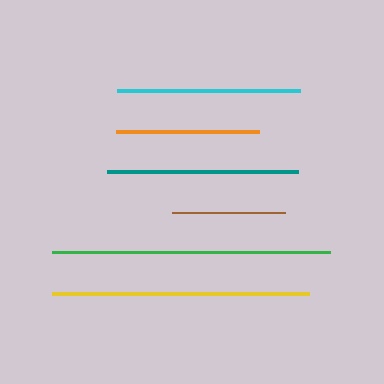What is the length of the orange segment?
The orange segment is approximately 144 pixels long.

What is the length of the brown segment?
The brown segment is approximately 113 pixels long.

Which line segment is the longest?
The green line is the longest at approximately 278 pixels.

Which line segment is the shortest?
The brown line is the shortest at approximately 113 pixels.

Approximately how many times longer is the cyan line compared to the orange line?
The cyan line is approximately 1.3 times the length of the orange line.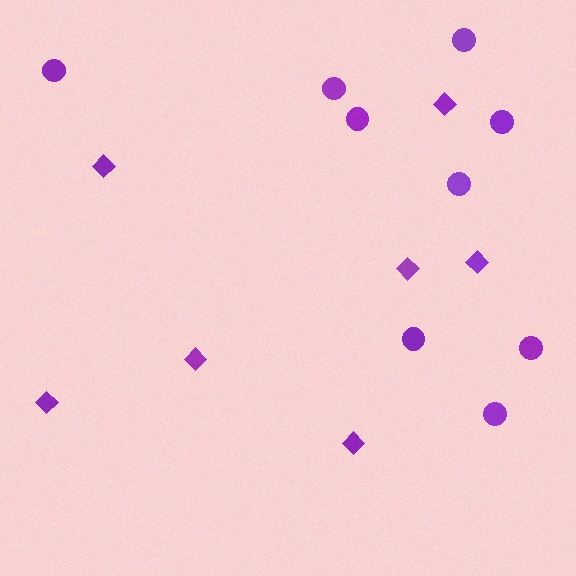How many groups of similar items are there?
There are 2 groups: one group of diamonds (7) and one group of circles (9).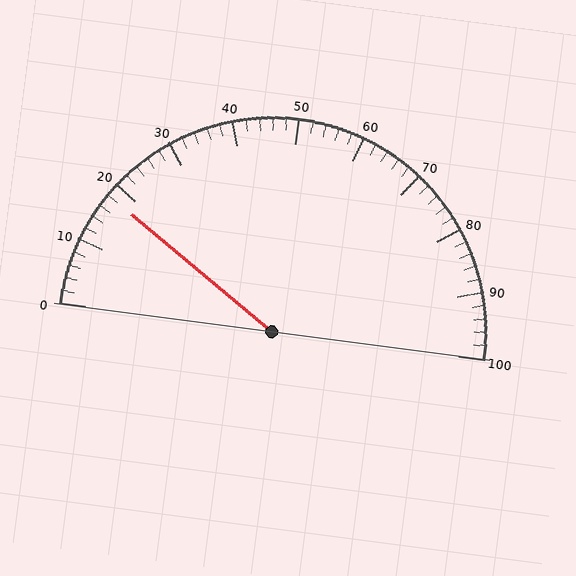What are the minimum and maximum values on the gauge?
The gauge ranges from 0 to 100.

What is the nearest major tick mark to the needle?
The nearest major tick mark is 20.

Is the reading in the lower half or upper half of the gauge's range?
The reading is in the lower half of the range (0 to 100).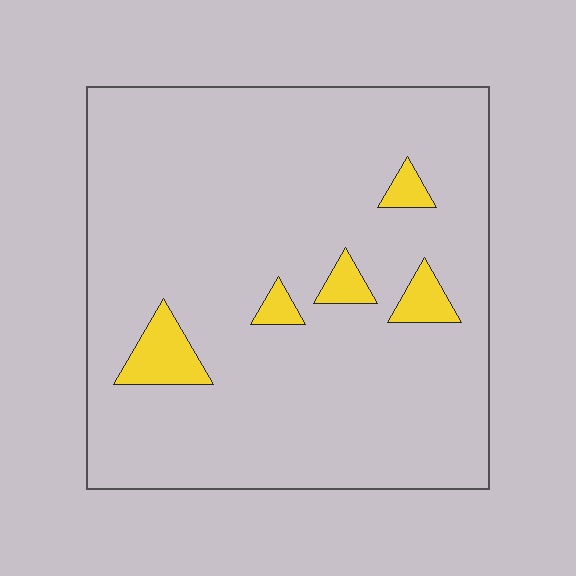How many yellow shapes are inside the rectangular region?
5.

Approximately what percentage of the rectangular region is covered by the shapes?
Approximately 5%.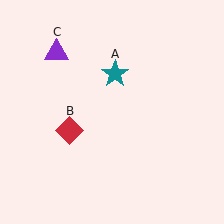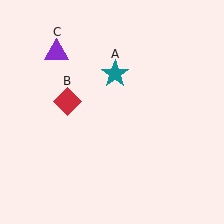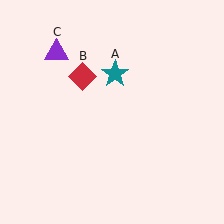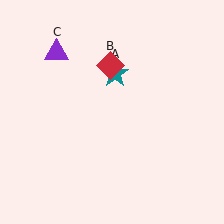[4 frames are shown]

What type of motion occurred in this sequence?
The red diamond (object B) rotated clockwise around the center of the scene.